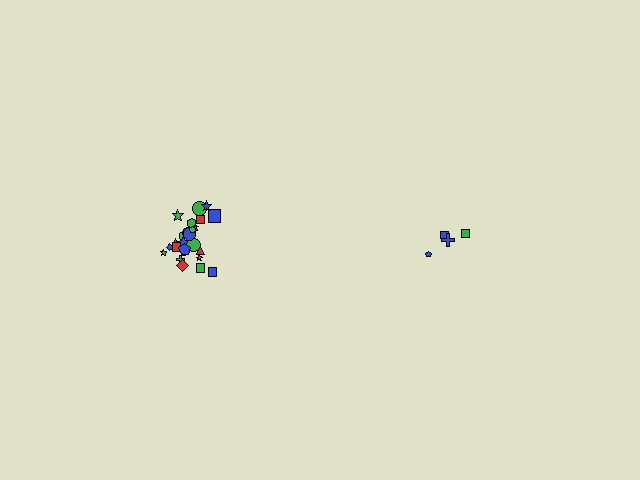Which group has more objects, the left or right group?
The left group.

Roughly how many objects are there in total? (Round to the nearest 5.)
Roughly 30 objects in total.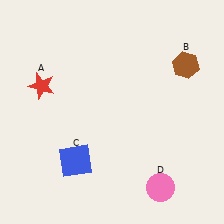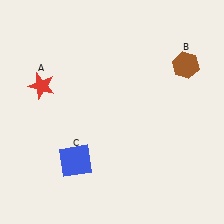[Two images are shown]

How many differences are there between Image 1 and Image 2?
There is 1 difference between the two images.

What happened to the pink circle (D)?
The pink circle (D) was removed in Image 2. It was in the bottom-right area of Image 1.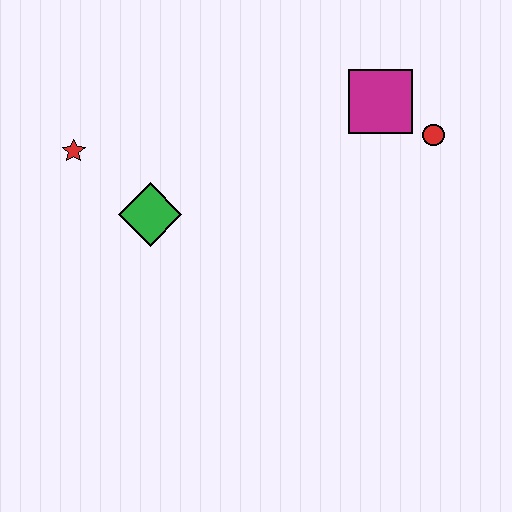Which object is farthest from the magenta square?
The red star is farthest from the magenta square.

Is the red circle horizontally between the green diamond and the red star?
No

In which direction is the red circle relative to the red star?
The red circle is to the right of the red star.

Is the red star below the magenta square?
Yes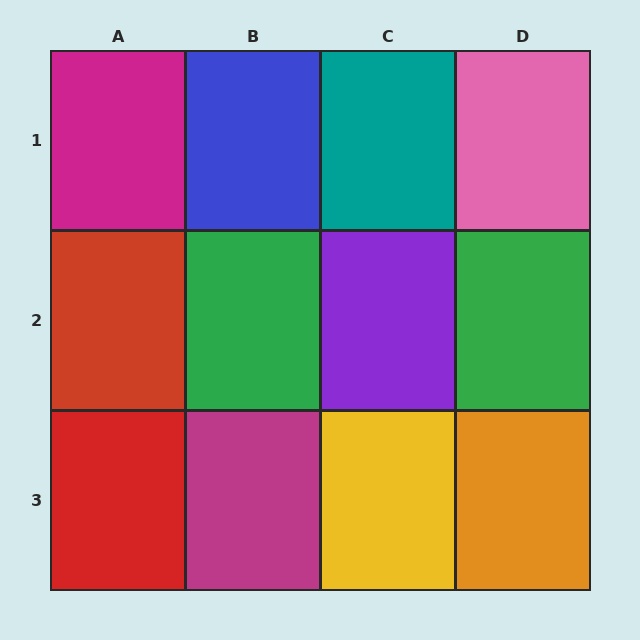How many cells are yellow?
1 cell is yellow.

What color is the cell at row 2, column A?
Red.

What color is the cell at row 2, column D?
Green.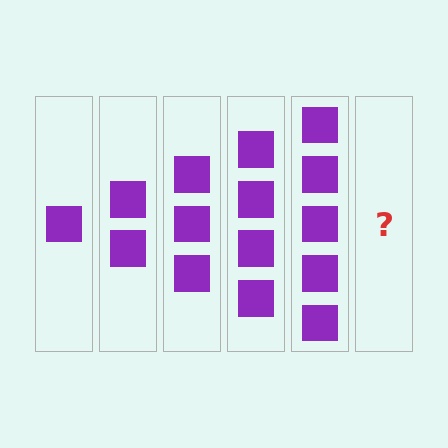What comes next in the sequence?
The next element should be 6 squares.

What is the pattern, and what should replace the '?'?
The pattern is that each step adds one more square. The '?' should be 6 squares.